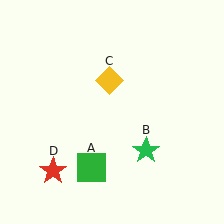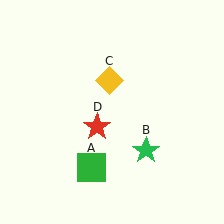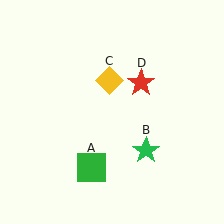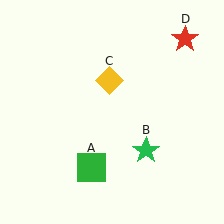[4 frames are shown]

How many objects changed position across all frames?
1 object changed position: red star (object D).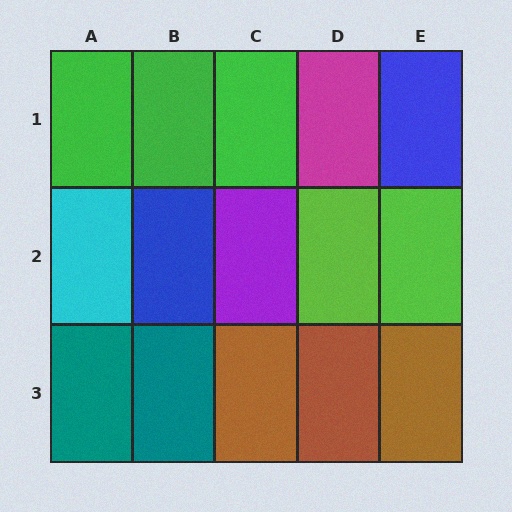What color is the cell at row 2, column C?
Purple.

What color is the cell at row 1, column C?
Green.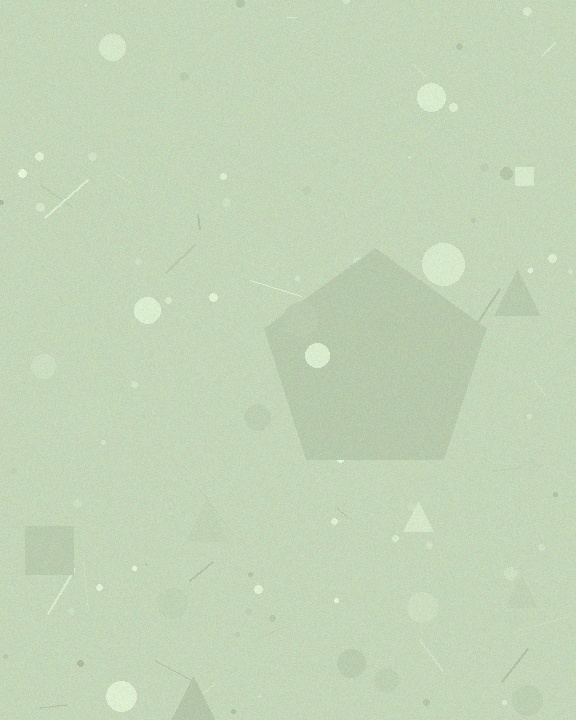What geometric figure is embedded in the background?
A pentagon is embedded in the background.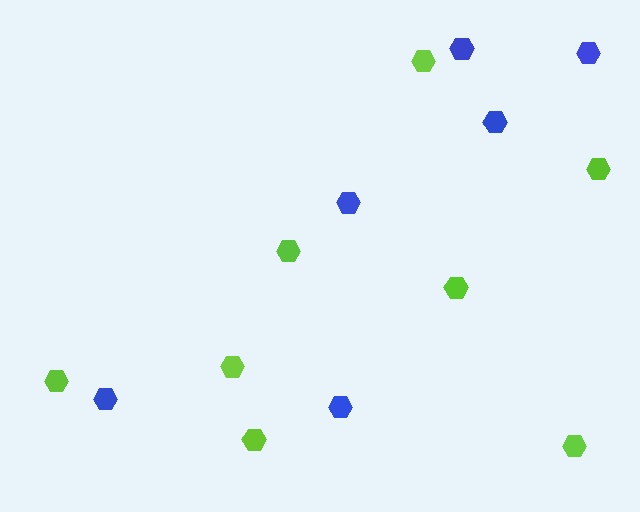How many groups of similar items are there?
There are 2 groups: one group of blue hexagons (6) and one group of lime hexagons (8).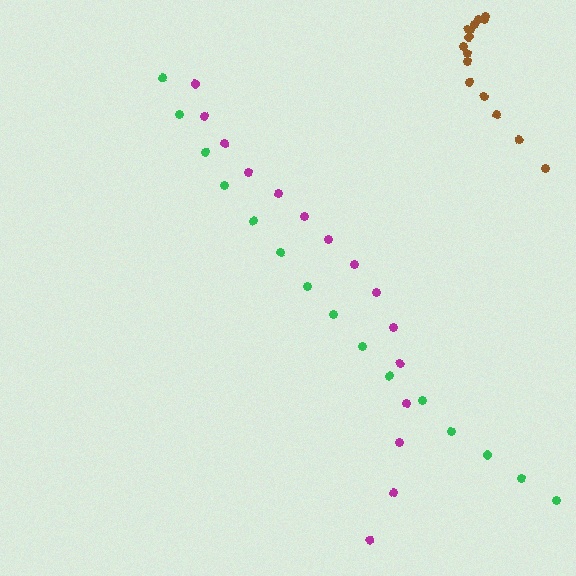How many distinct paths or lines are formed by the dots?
There are 3 distinct paths.